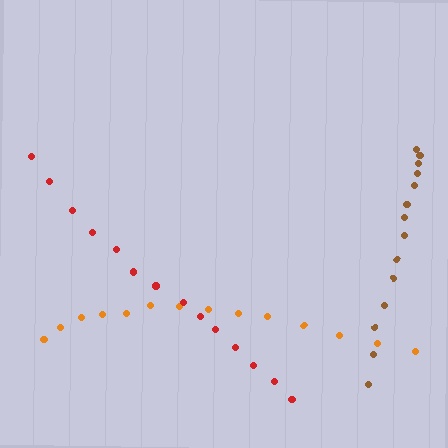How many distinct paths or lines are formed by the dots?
There are 3 distinct paths.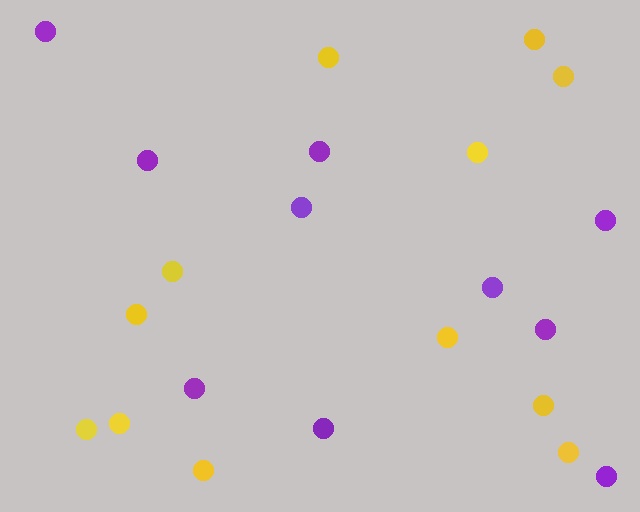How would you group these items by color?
There are 2 groups: one group of yellow circles (12) and one group of purple circles (10).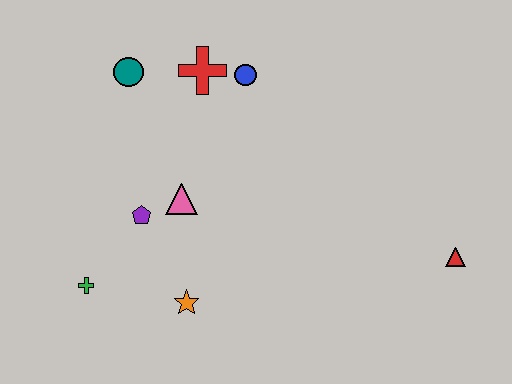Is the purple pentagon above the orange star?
Yes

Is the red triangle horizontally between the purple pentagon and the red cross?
No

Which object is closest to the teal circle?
The red cross is closest to the teal circle.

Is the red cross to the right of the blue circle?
No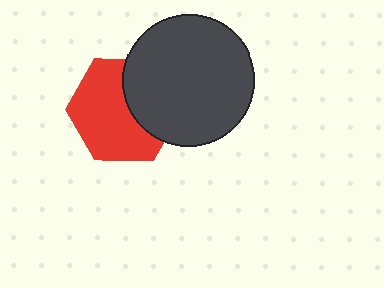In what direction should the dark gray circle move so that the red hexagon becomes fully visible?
The dark gray circle should move right. That is the shortest direction to clear the overlap and leave the red hexagon fully visible.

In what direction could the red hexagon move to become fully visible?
The red hexagon could move left. That would shift it out from behind the dark gray circle entirely.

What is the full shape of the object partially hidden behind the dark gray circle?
The partially hidden object is a red hexagon.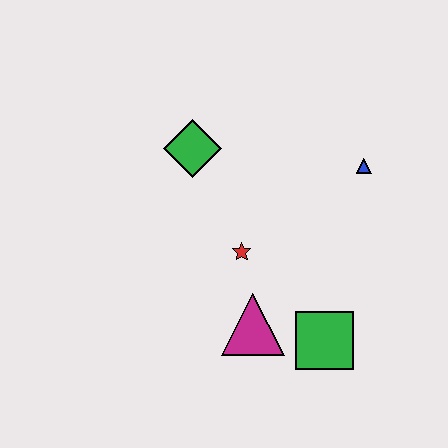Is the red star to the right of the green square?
No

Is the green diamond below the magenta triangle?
No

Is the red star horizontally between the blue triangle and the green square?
No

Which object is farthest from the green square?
The green diamond is farthest from the green square.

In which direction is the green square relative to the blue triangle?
The green square is below the blue triangle.